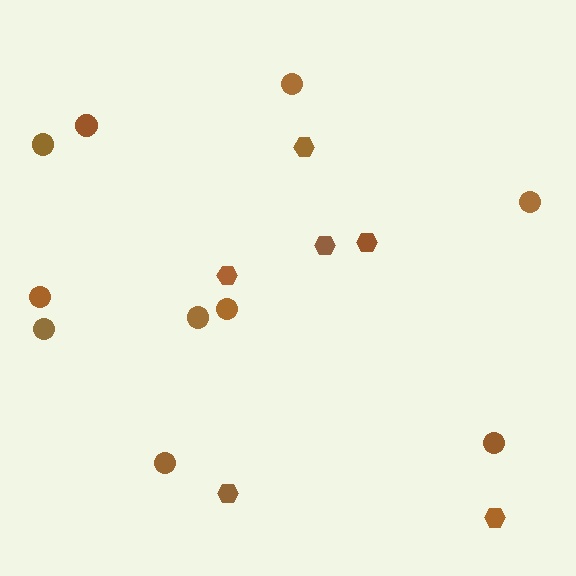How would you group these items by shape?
There are 2 groups: one group of hexagons (6) and one group of circles (10).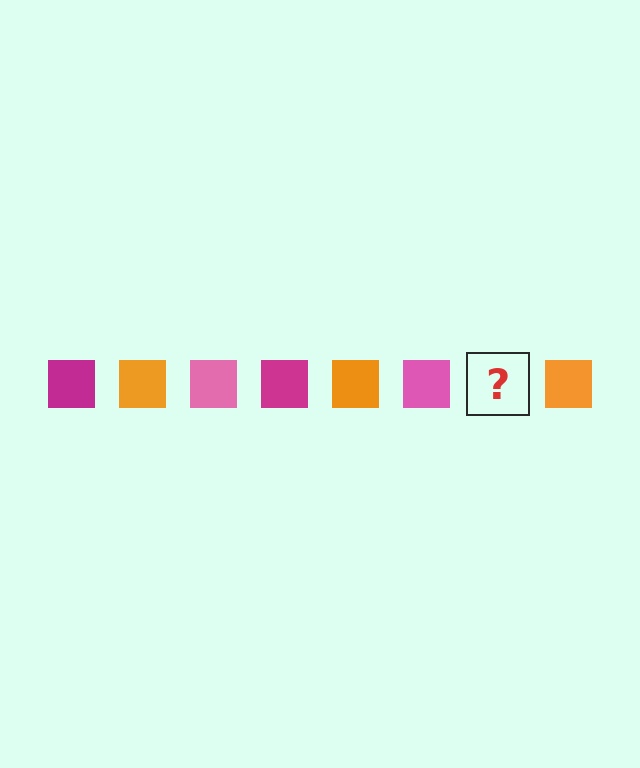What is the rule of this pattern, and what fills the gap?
The rule is that the pattern cycles through magenta, orange, pink squares. The gap should be filled with a magenta square.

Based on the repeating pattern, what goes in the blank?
The blank should be a magenta square.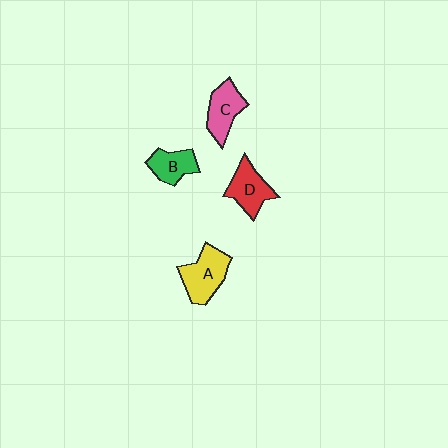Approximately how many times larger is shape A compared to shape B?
Approximately 1.5 times.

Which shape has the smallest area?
Shape B (green).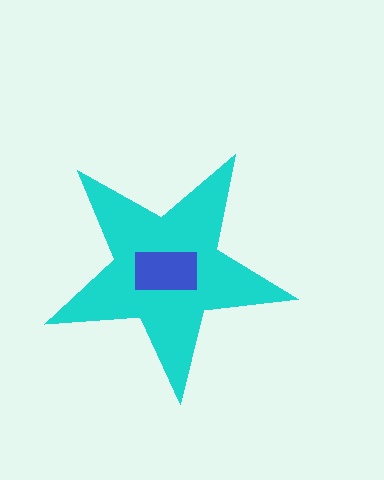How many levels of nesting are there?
2.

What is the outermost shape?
The cyan star.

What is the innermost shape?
The blue rectangle.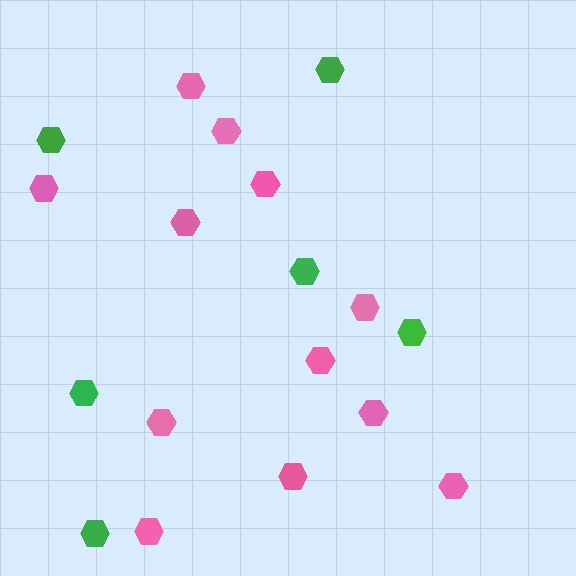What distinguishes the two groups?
There are 2 groups: one group of pink hexagons (12) and one group of green hexagons (6).